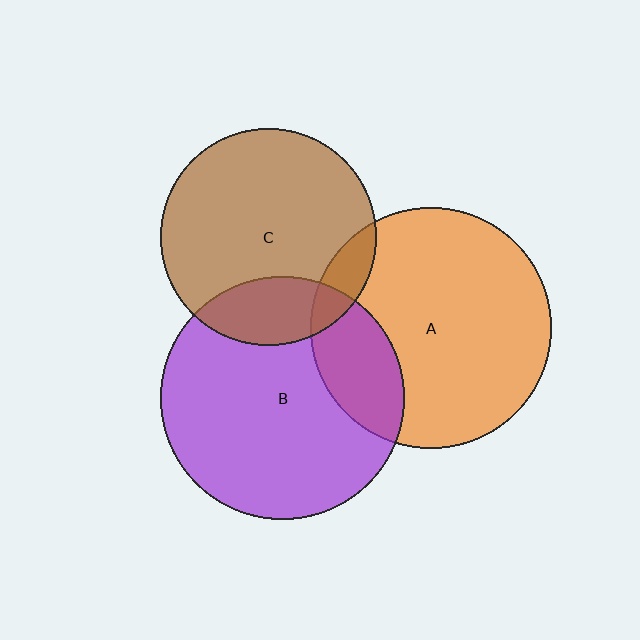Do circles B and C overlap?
Yes.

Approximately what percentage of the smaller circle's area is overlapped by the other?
Approximately 20%.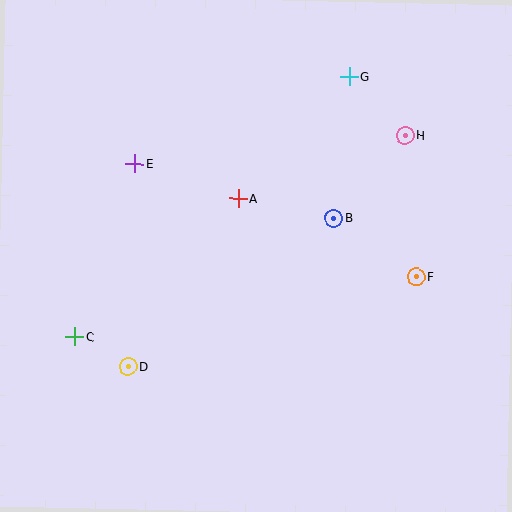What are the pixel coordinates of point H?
Point H is at (405, 136).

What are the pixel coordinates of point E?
Point E is at (135, 163).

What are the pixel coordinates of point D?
Point D is at (128, 367).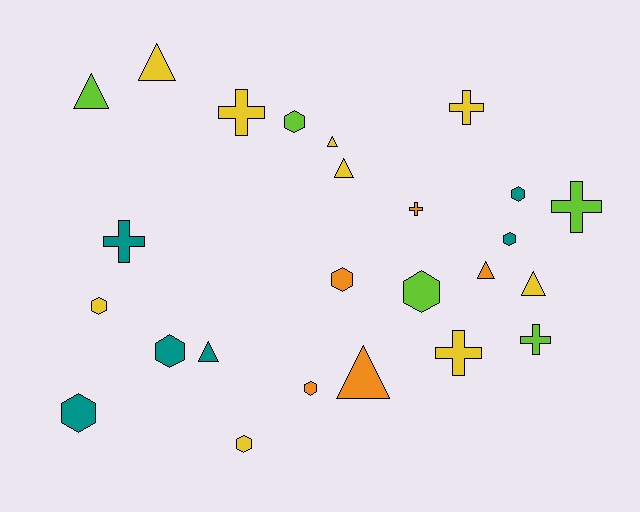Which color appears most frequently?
Yellow, with 9 objects.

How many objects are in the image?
There are 25 objects.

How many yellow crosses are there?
There are 3 yellow crosses.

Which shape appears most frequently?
Hexagon, with 10 objects.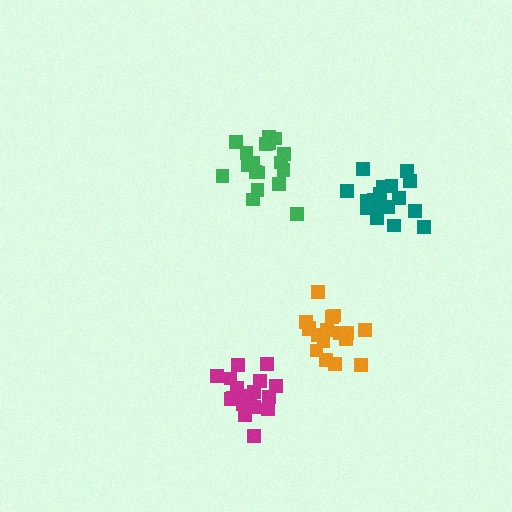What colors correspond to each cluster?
The clusters are colored: teal, green, magenta, orange.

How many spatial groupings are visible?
There are 4 spatial groupings.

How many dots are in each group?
Group 1: 17 dots, Group 2: 18 dots, Group 3: 18 dots, Group 4: 17 dots (70 total).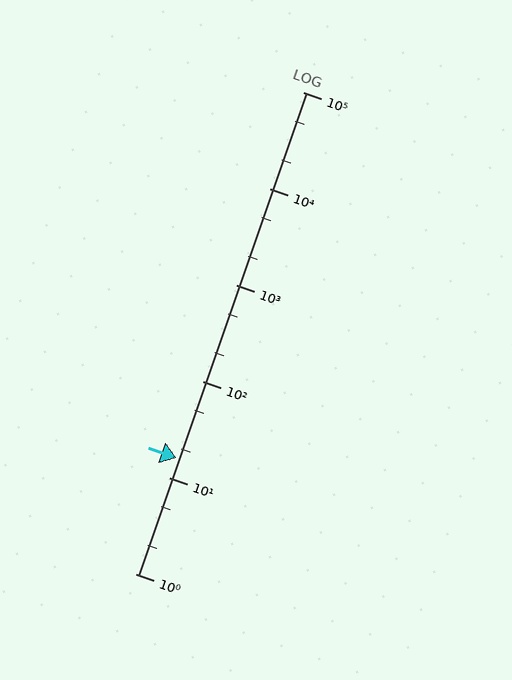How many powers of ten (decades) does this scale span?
The scale spans 5 decades, from 1 to 100000.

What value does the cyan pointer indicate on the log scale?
The pointer indicates approximately 16.